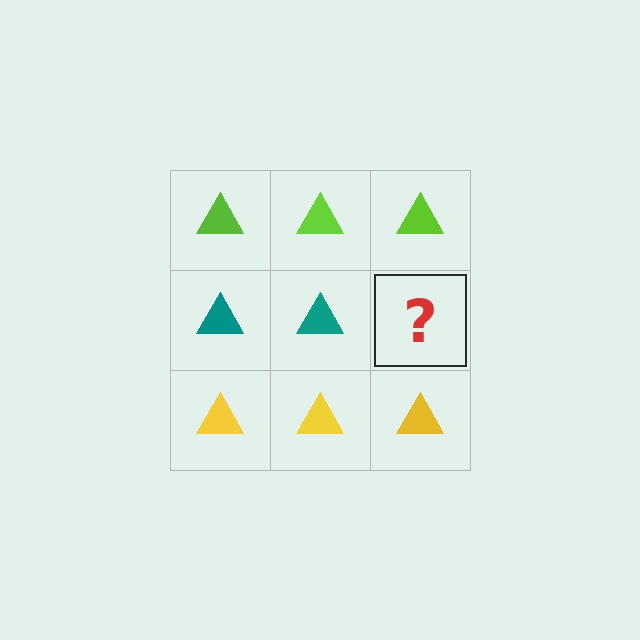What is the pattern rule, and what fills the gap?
The rule is that each row has a consistent color. The gap should be filled with a teal triangle.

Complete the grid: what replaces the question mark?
The question mark should be replaced with a teal triangle.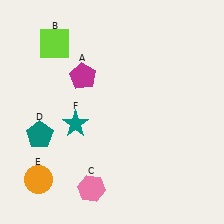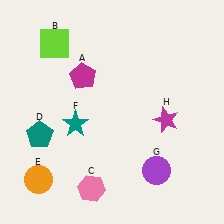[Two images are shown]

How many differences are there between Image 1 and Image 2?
There are 2 differences between the two images.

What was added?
A purple circle (G), a magenta star (H) were added in Image 2.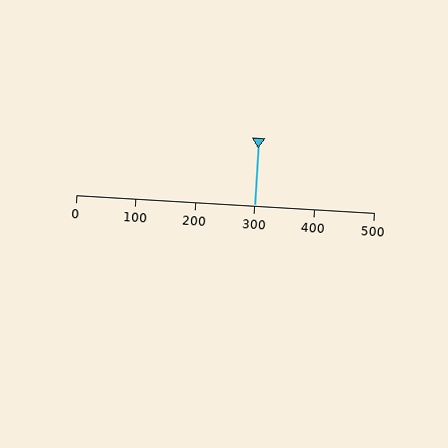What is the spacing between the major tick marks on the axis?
The major ticks are spaced 100 apart.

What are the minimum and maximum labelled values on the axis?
The axis runs from 0 to 500.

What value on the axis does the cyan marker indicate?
The marker indicates approximately 300.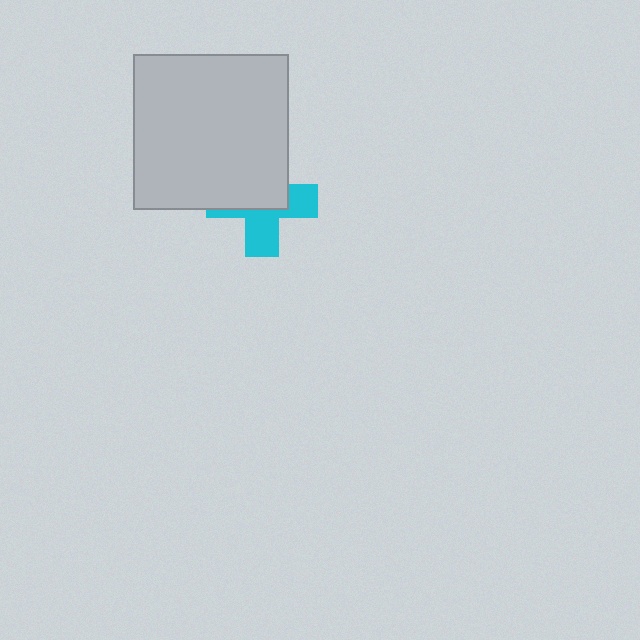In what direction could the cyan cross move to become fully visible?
The cyan cross could move down. That would shift it out from behind the light gray square entirely.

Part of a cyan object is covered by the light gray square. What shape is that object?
It is a cross.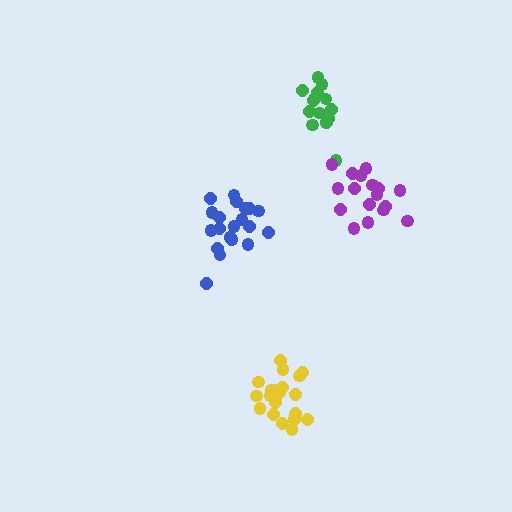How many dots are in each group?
Group 1: 15 dots, Group 2: 21 dots, Group 3: 21 dots, Group 4: 17 dots (74 total).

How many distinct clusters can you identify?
There are 4 distinct clusters.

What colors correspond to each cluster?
The clusters are colored: green, blue, yellow, purple.